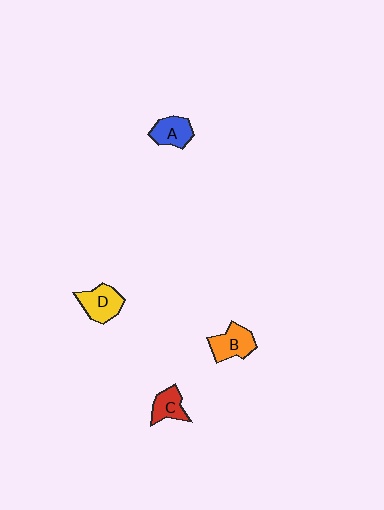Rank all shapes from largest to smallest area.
From largest to smallest: D (yellow), B (orange), A (blue), C (red).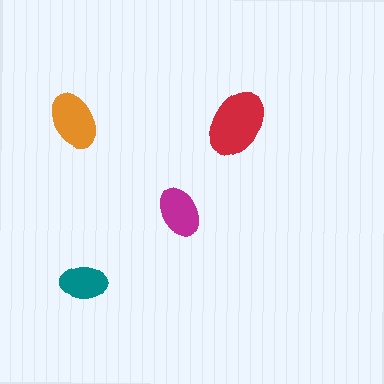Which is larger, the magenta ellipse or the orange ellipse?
The orange one.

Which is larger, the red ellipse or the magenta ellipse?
The red one.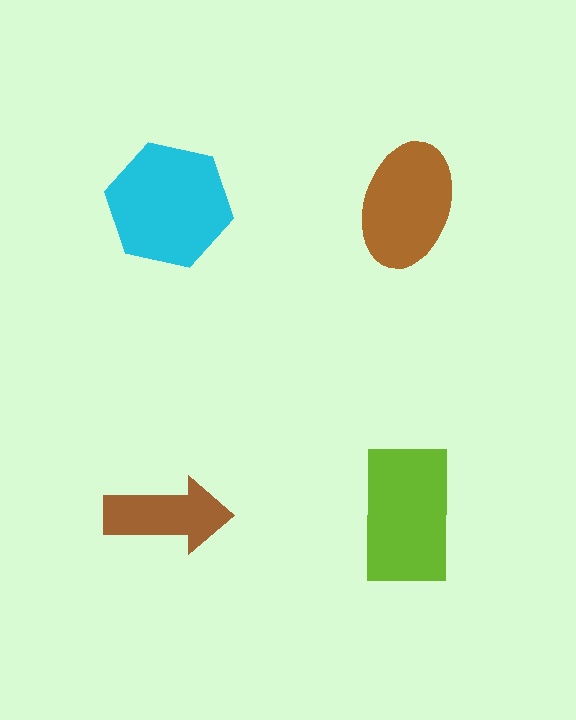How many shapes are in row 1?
2 shapes.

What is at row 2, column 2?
A lime rectangle.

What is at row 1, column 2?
A brown ellipse.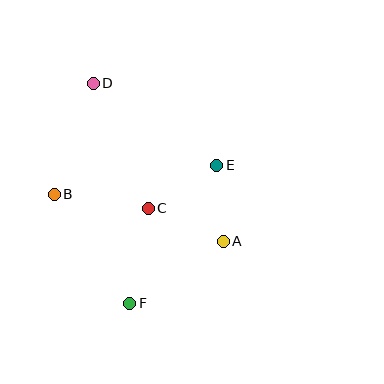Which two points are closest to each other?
Points A and E are closest to each other.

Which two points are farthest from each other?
Points D and F are farthest from each other.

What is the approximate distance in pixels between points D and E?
The distance between D and E is approximately 148 pixels.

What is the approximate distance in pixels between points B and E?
The distance between B and E is approximately 165 pixels.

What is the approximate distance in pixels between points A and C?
The distance between A and C is approximately 82 pixels.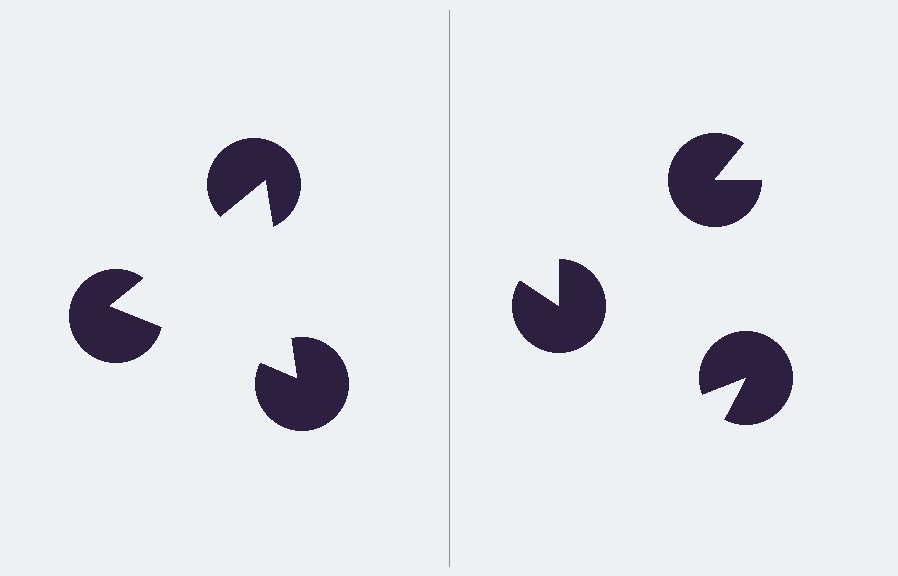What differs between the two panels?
The pac-man discs are positioned identically on both sides; only the wedge orientations differ. On the left they align to a triangle; on the right they are misaligned.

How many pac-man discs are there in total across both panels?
6 — 3 on each side.